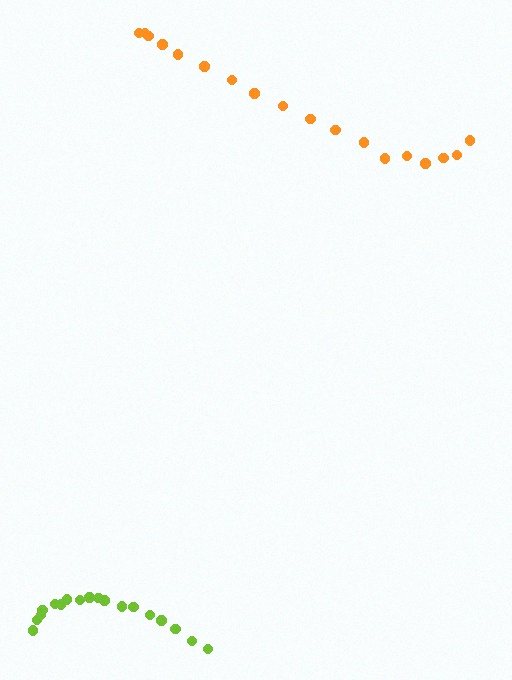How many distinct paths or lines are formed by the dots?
There are 2 distinct paths.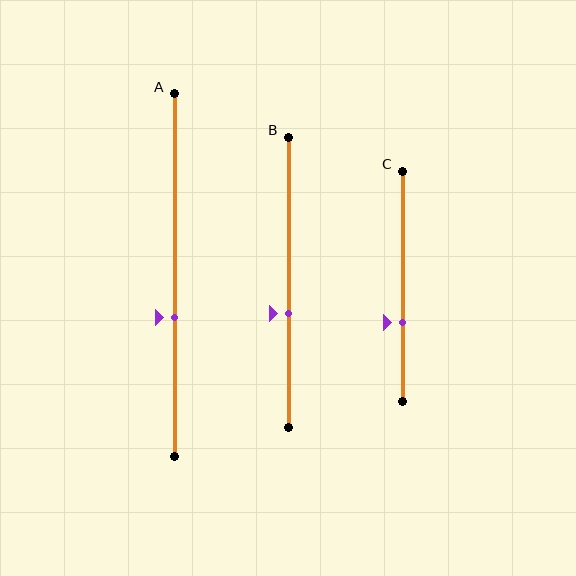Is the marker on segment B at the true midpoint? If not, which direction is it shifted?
No, the marker on segment B is shifted downward by about 11% of the segment length.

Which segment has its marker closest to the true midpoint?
Segment B has its marker closest to the true midpoint.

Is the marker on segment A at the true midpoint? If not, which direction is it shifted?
No, the marker on segment A is shifted downward by about 12% of the segment length.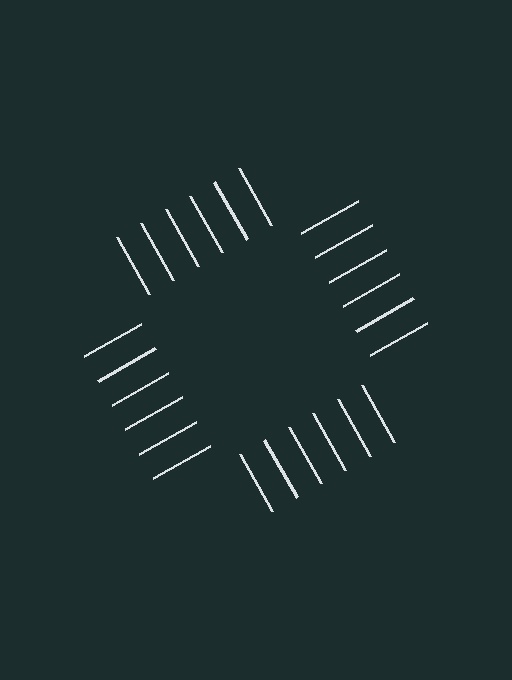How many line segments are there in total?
24 — 6 along each of the 4 edges.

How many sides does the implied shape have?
4 sides — the line-ends trace a square.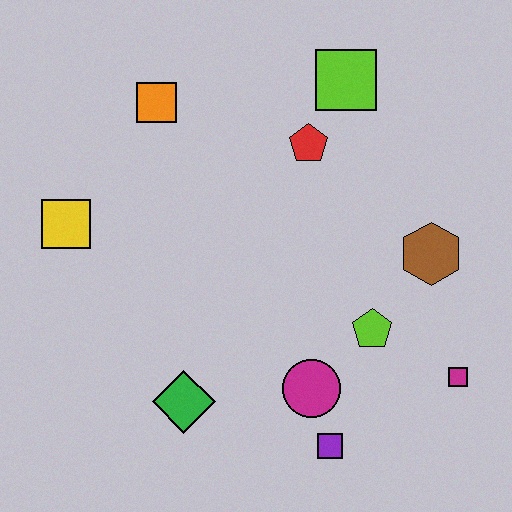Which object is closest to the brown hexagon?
The lime pentagon is closest to the brown hexagon.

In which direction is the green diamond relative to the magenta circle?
The green diamond is to the left of the magenta circle.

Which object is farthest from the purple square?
The orange square is farthest from the purple square.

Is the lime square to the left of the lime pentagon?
Yes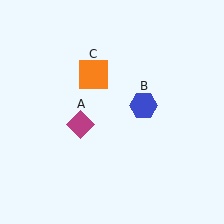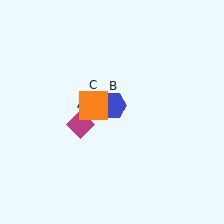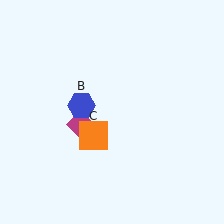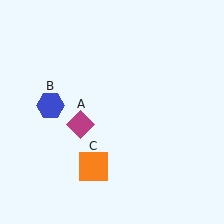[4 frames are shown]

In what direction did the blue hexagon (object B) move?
The blue hexagon (object B) moved left.